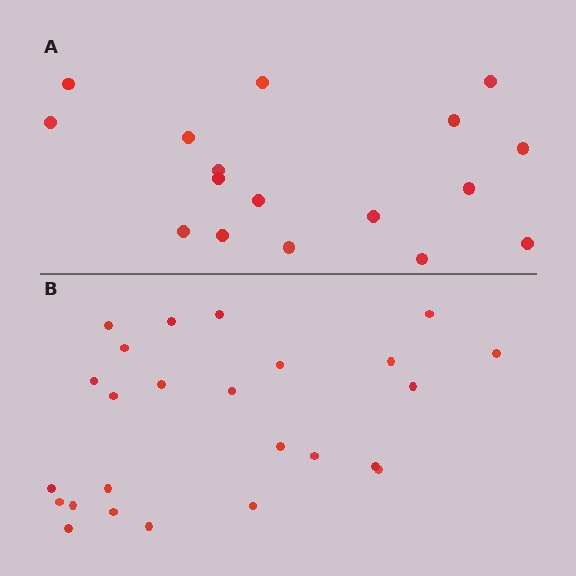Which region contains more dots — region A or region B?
Region B (the bottom region) has more dots.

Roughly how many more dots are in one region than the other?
Region B has roughly 8 or so more dots than region A.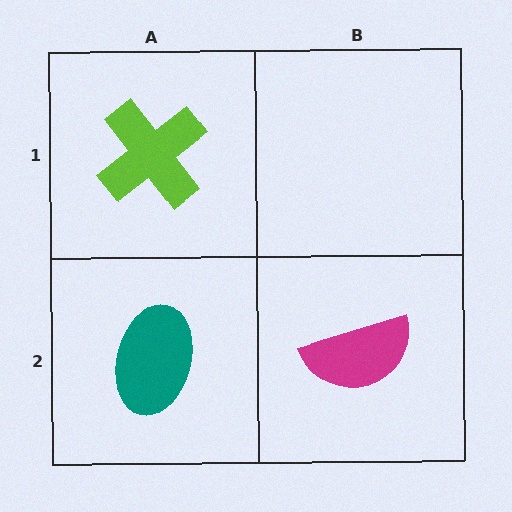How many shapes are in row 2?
2 shapes.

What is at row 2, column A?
A teal ellipse.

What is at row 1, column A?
A lime cross.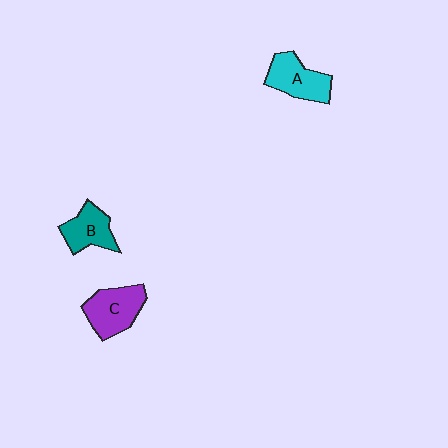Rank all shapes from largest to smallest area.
From largest to smallest: C (purple), A (cyan), B (teal).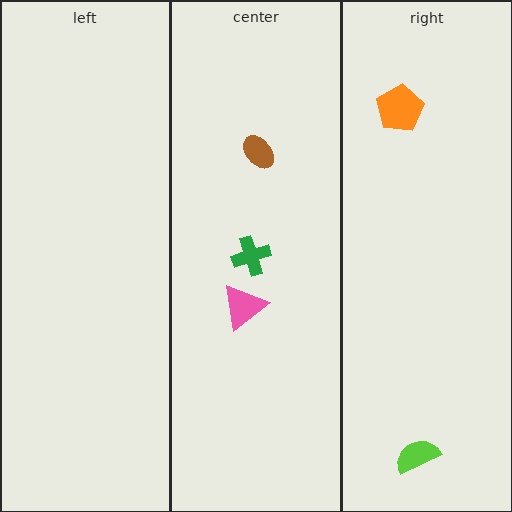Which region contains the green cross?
The center region.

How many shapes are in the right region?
2.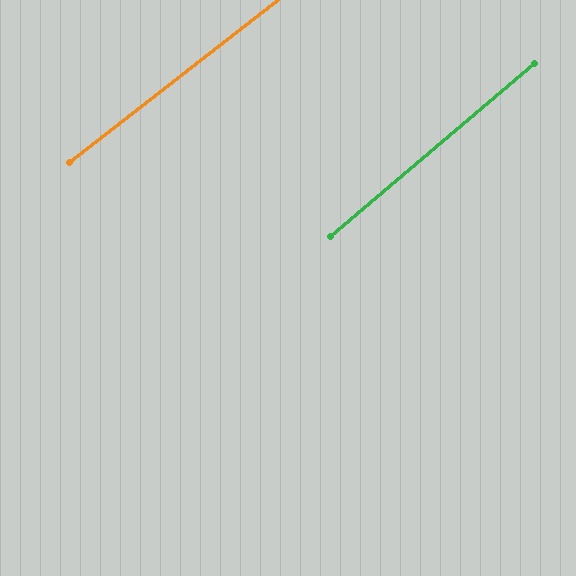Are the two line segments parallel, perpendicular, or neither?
Parallel — their directions differ by only 1.9°.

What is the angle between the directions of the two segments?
Approximately 2 degrees.